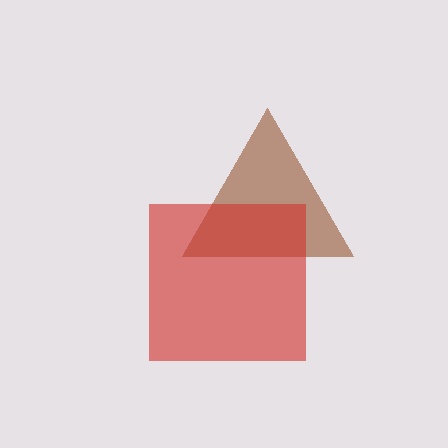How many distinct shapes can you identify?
There are 2 distinct shapes: a brown triangle, a red square.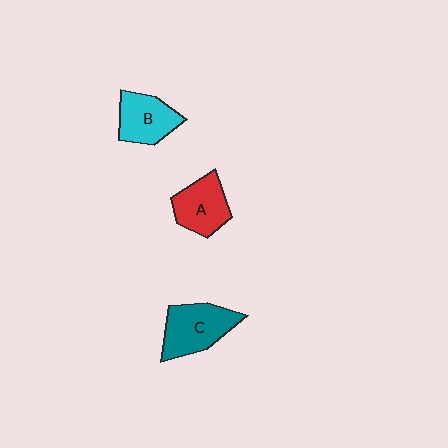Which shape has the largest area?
Shape C (teal).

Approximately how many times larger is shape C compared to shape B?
Approximately 1.2 times.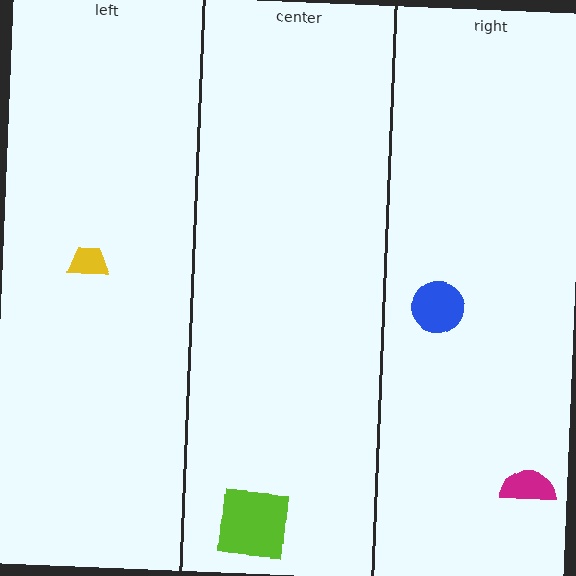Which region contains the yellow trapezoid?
The left region.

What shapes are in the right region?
The magenta semicircle, the blue circle.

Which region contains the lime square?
The center region.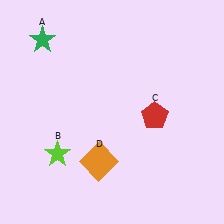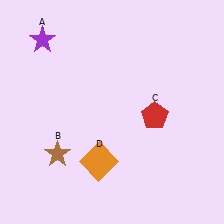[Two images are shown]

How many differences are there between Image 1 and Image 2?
There are 2 differences between the two images.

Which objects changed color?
A changed from green to purple. B changed from lime to brown.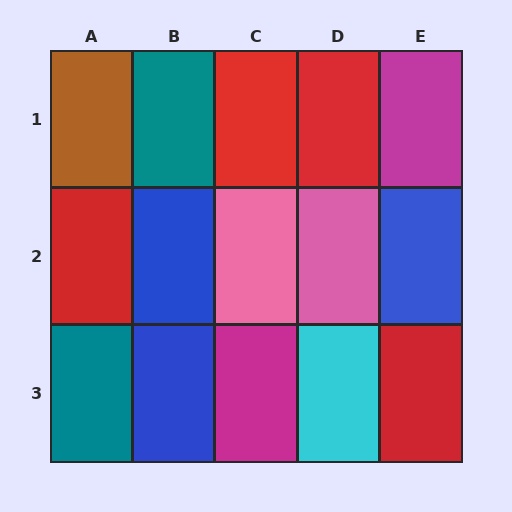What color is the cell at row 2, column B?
Blue.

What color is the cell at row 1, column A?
Brown.